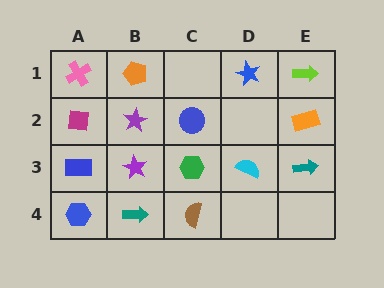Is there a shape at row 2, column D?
No, that cell is empty.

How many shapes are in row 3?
5 shapes.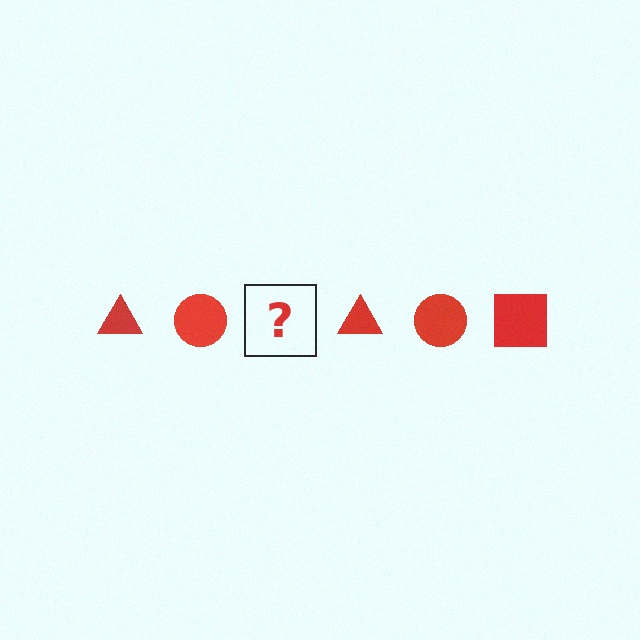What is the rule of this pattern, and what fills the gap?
The rule is that the pattern cycles through triangle, circle, square shapes in red. The gap should be filled with a red square.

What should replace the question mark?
The question mark should be replaced with a red square.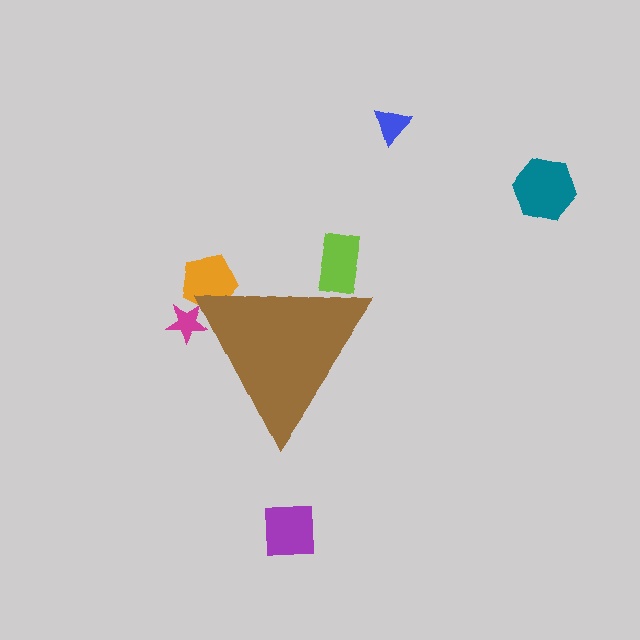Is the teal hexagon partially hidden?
No, the teal hexagon is fully visible.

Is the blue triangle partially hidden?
No, the blue triangle is fully visible.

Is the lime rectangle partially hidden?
Yes, the lime rectangle is partially hidden behind the brown triangle.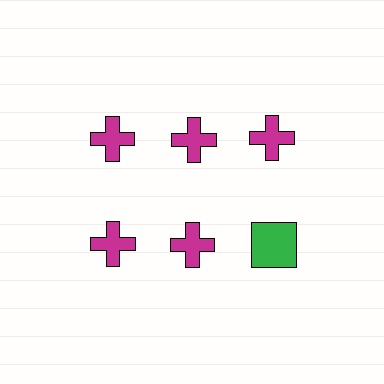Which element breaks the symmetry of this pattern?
The green square in the second row, center column breaks the symmetry. All other shapes are magenta crosses.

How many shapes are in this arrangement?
There are 6 shapes arranged in a grid pattern.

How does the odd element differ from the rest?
It differs in both color (green instead of magenta) and shape (square instead of cross).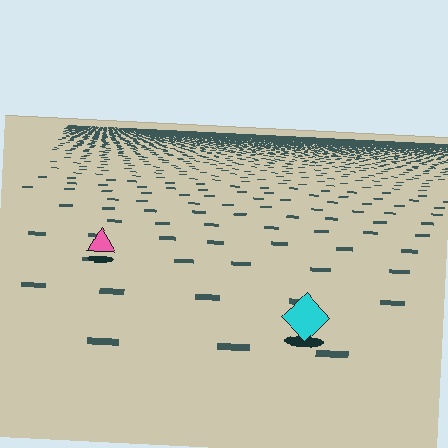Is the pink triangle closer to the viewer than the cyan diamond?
No. The cyan diamond is closer — you can tell from the texture gradient: the ground texture is coarser near it.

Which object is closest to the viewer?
The cyan diamond is closest. The texture marks near it are larger and more spread out.